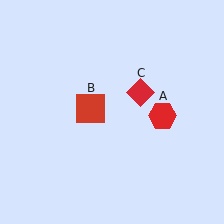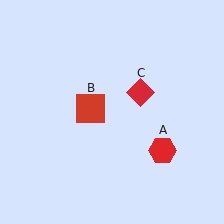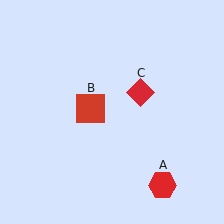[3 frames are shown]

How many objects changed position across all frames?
1 object changed position: red hexagon (object A).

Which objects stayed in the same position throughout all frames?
Red square (object B) and red diamond (object C) remained stationary.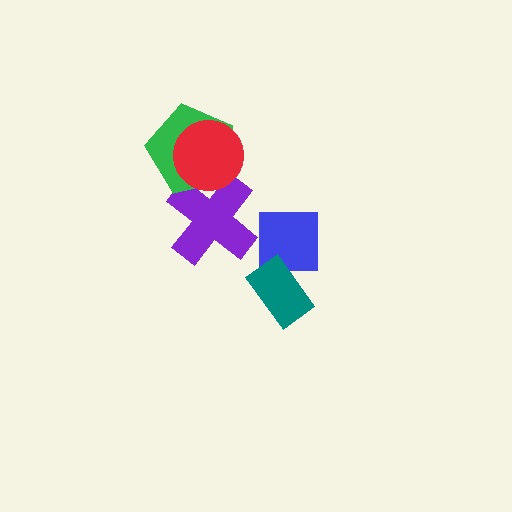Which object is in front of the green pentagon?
The red circle is in front of the green pentagon.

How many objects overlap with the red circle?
2 objects overlap with the red circle.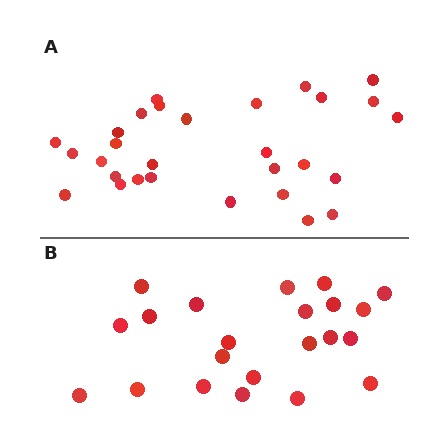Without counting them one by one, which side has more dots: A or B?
Region A (the top region) has more dots.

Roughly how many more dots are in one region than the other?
Region A has roughly 8 or so more dots than region B.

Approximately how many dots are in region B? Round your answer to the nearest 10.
About 20 dots. (The exact count is 22, which rounds to 20.)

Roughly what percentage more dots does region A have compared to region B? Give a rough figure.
About 30% more.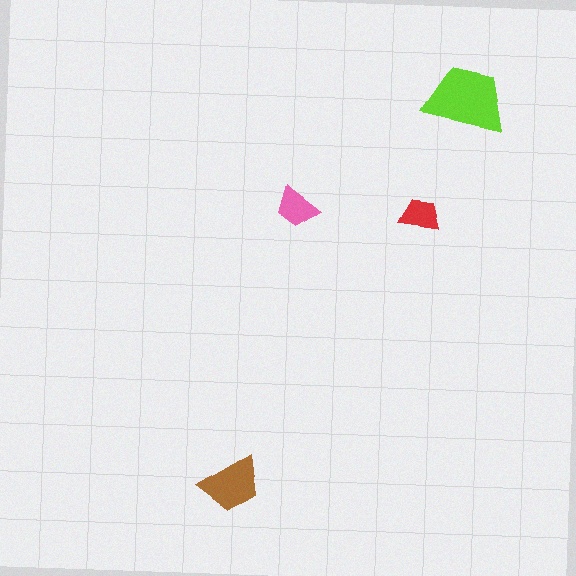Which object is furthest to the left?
The brown trapezoid is leftmost.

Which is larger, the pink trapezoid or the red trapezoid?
The pink one.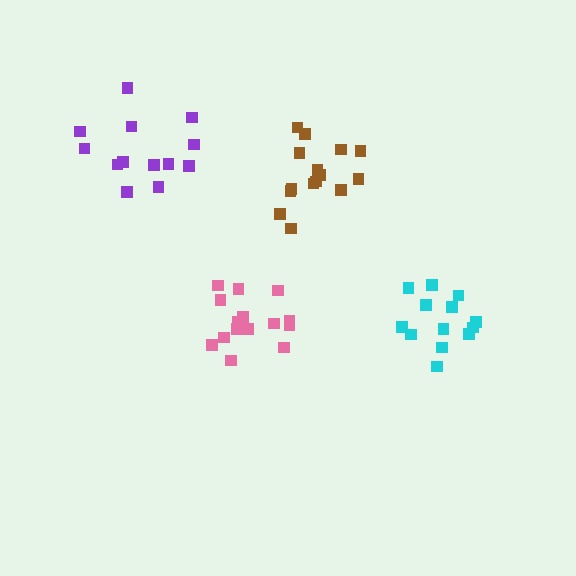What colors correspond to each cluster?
The clusters are colored: brown, cyan, pink, purple.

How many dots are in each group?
Group 1: 15 dots, Group 2: 13 dots, Group 3: 15 dots, Group 4: 13 dots (56 total).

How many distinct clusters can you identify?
There are 4 distinct clusters.